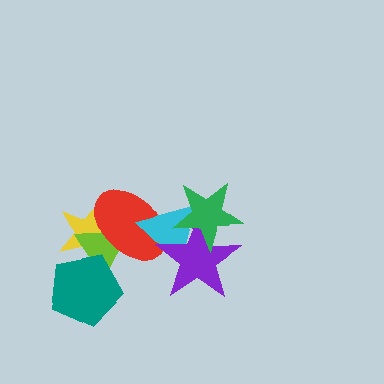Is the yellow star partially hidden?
Yes, it is partially covered by another shape.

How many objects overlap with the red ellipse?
4 objects overlap with the red ellipse.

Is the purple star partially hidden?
Yes, it is partially covered by another shape.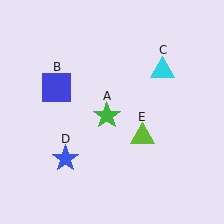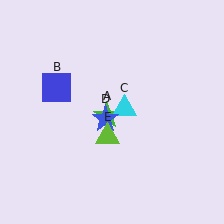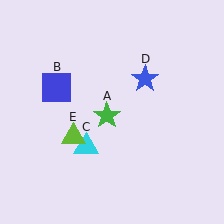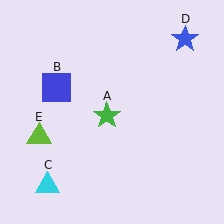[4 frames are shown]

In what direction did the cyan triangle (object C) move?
The cyan triangle (object C) moved down and to the left.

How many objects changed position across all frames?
3 objects changed position: cyan triangle (object C), blue star (object D), lime triangle (object E).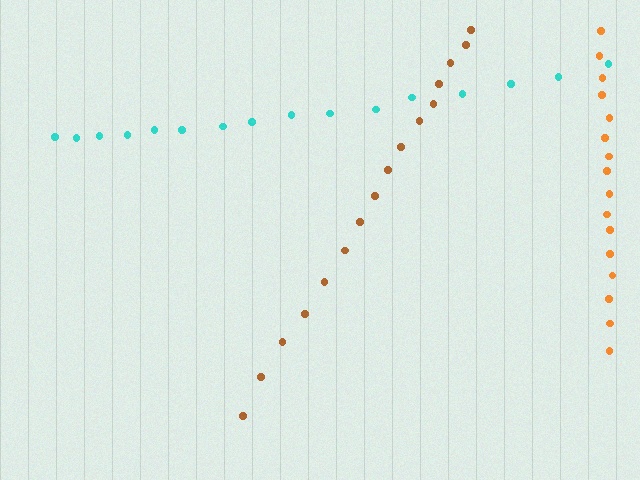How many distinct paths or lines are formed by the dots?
There are 3 distinct paths.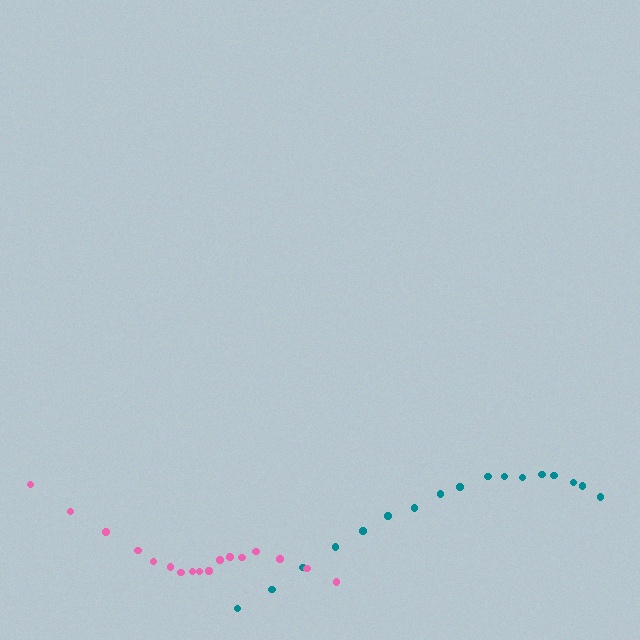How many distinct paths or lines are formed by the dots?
There are 2 distinct paths.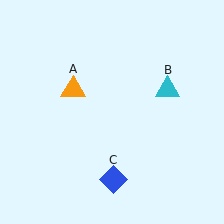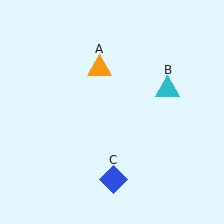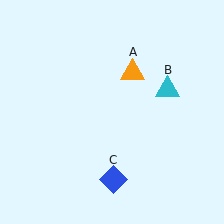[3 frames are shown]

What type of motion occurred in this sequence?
The orange triangle (object A) rotated clockwise around the center of the scene.